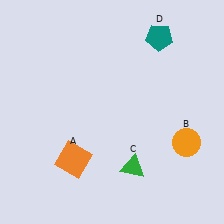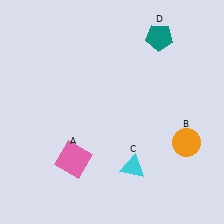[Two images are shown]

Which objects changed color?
A changed from orange to pink. C changed from green to cyan.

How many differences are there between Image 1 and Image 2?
There are 2 differences between the two images.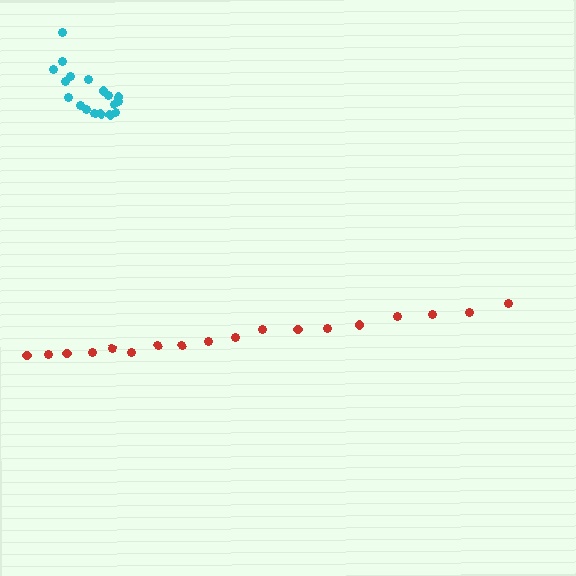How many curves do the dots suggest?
There are 2 distinct paths.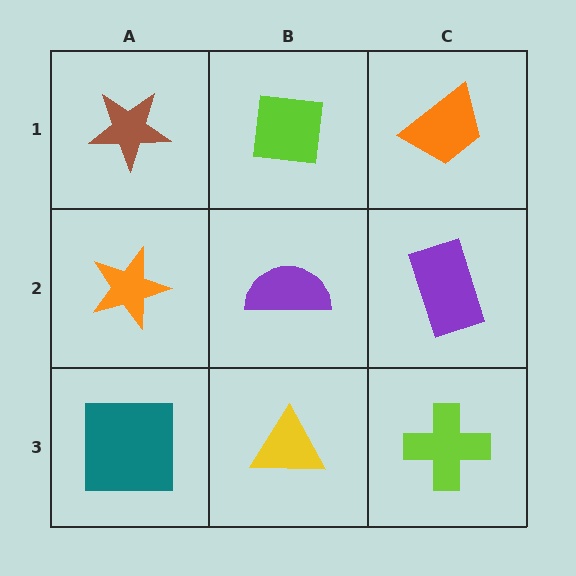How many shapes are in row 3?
3 shapes.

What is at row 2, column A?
An orange star.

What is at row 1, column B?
A lime square.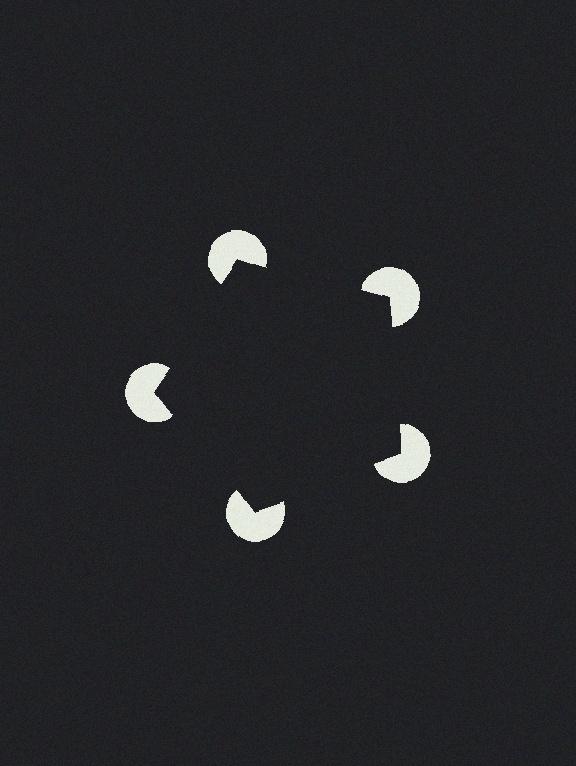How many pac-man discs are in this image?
There are 5 — one at each vertex of the illusory pentagon.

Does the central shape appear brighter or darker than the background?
It typically appears slightly darker than the background, even though no actual brightness change is drawn.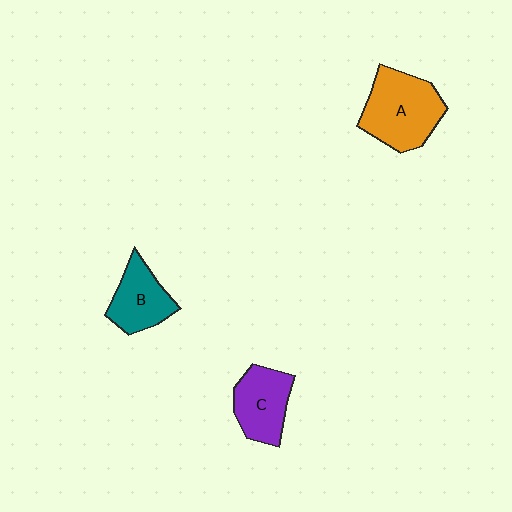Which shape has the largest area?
Shape A (orange).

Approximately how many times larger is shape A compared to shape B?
Approximately 1.5 times.